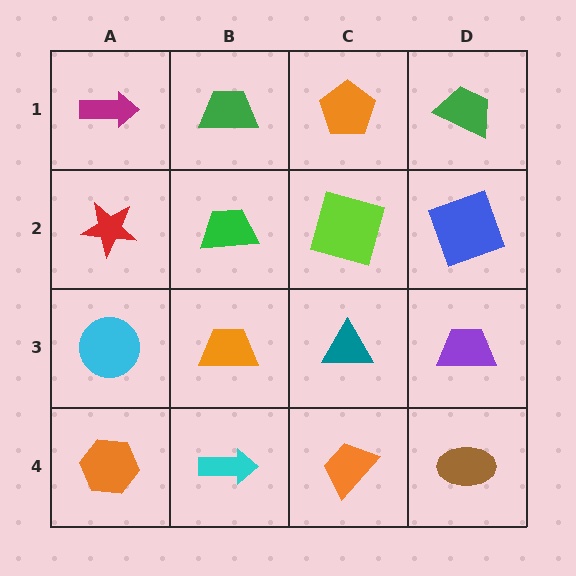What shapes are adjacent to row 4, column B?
An orange trapezoid (row 3, column B), an orange hexagon (row 4, column A), an orange trapezoid (row 4, column C).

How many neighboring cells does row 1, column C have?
3.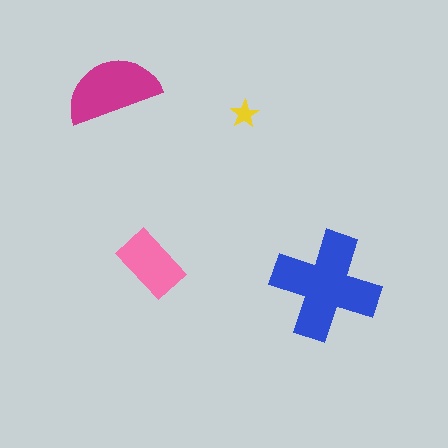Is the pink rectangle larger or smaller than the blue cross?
Smaller.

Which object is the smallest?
The yellow star.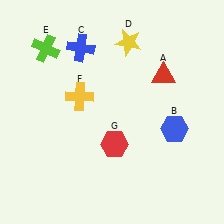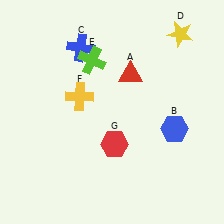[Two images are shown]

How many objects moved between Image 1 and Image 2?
3 objects moved between the two images.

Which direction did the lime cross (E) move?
The lime cross (E) moved right.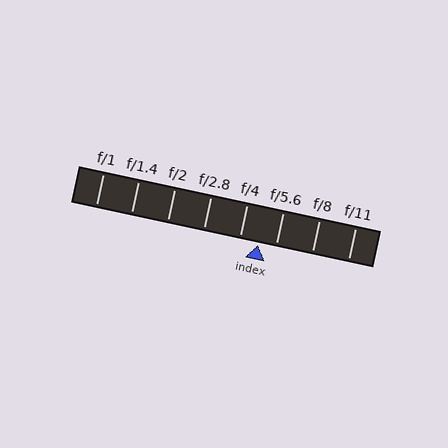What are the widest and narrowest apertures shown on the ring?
The widest aperture shown is f/1 and the narrowest is f/11.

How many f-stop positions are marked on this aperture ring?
There are 8 f-stop positions marked.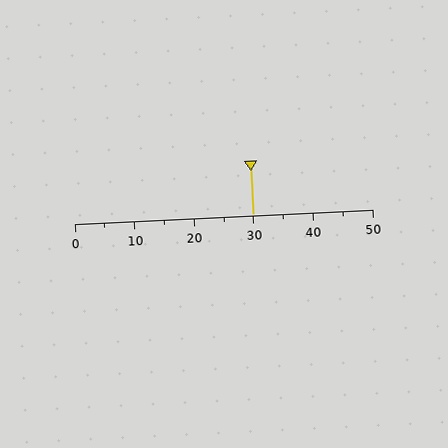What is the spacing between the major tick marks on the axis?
The major ticks are spaced 10 apart.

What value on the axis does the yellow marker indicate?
The marker indicates approximately 30.